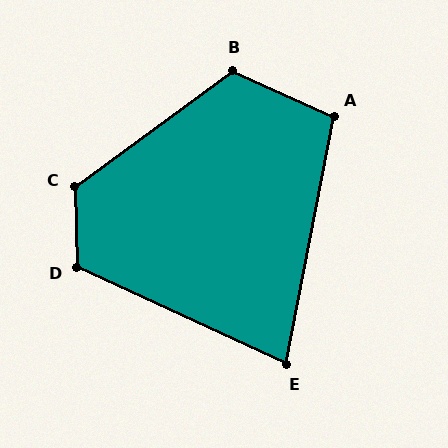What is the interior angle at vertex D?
Approximately 116 degrees (obtuse).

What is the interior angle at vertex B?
Approximately 119 degrees (obtuse).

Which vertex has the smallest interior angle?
E, at approximately 76 degrees.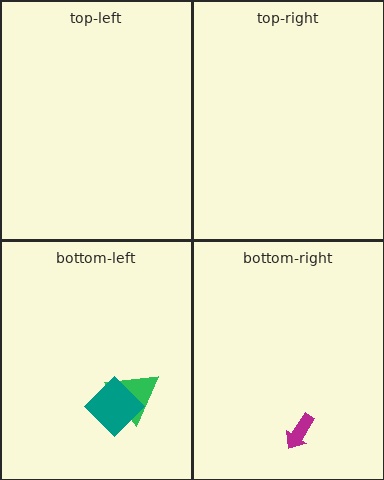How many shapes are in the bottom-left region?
2.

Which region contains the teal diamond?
The bottom-left region.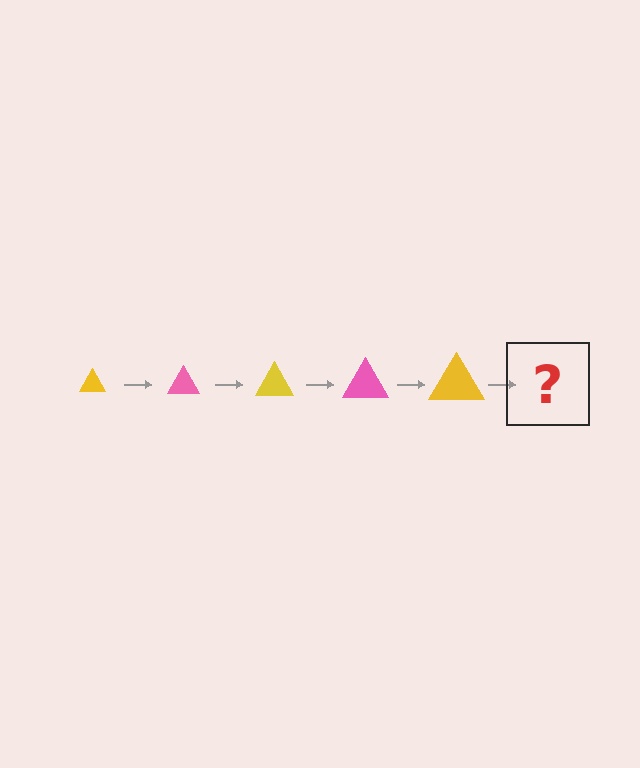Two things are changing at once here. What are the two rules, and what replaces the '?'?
The two rules are that the triangle grows larger each step and the color cycles through yellow and pink. The '?' should be a pink triangle, larger than the previous one.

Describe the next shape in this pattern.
It should be a pink triangle, larger than the previous one.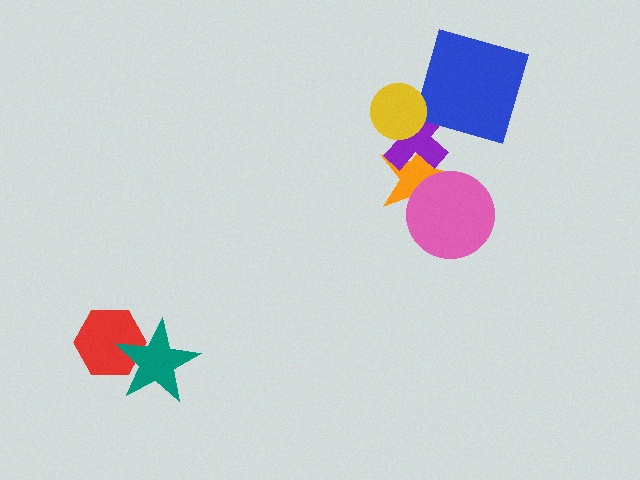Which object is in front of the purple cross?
The yellow circle is in front of the purple cross.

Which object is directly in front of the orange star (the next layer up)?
The purple cross is directly in front of the orange star.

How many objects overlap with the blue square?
0 objects overlap with the blue square.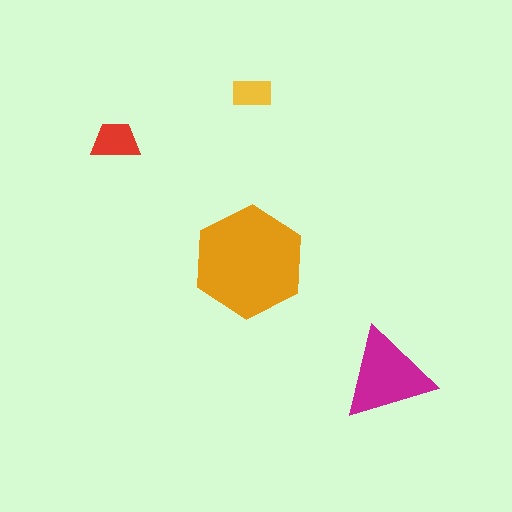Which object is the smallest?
The yellow rectangle.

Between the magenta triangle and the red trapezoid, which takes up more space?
The magenta triangle.